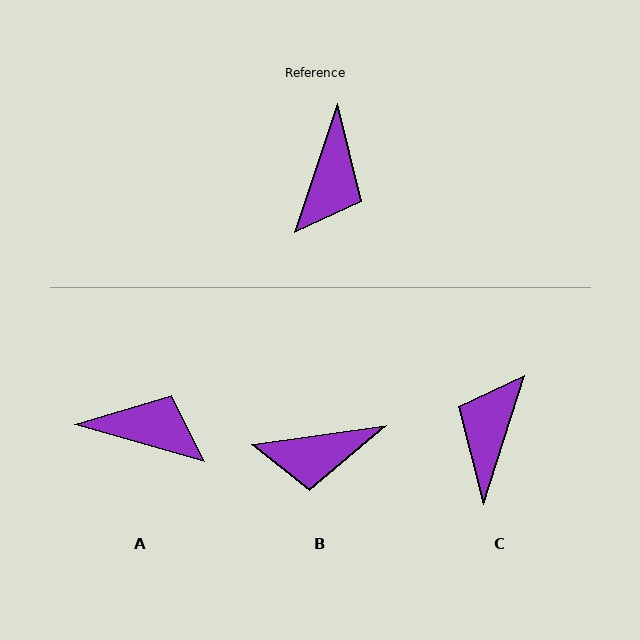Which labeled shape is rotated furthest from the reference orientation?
C, about 180 degrees away.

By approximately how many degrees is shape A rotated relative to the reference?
Approximately 92 degrees counter-clockwise.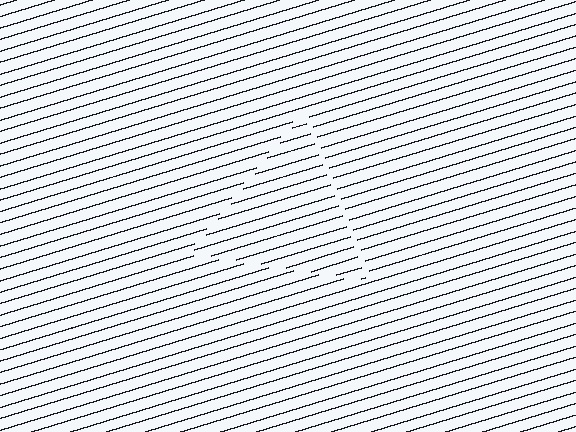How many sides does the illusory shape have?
3 sides — the line-ends trace a triangle.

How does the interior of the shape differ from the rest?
The interior of the shape contains the same grating, shifted by half a period — the contour is defined by the phase discontinuity where line-ends from the inner and outer gratings abut.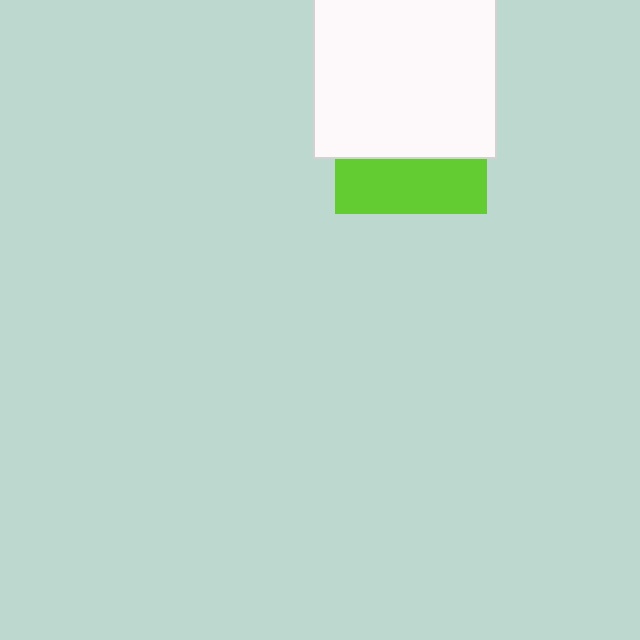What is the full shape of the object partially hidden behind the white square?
The partially hidden object is a lime square.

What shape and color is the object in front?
The object in front is a white square.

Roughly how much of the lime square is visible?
A small part of it is visible (roughly 36%).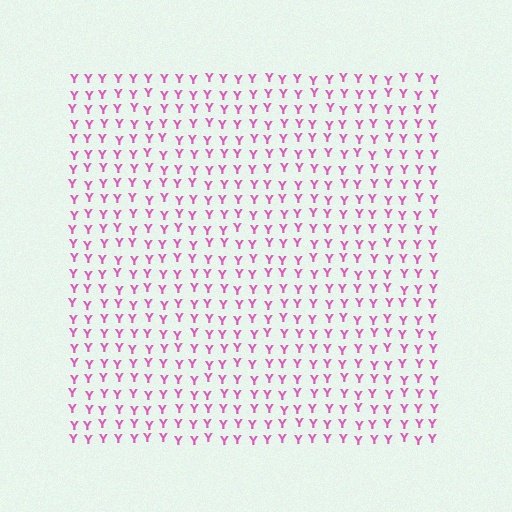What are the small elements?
The small elements are letter Y's.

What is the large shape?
The large shape is a square.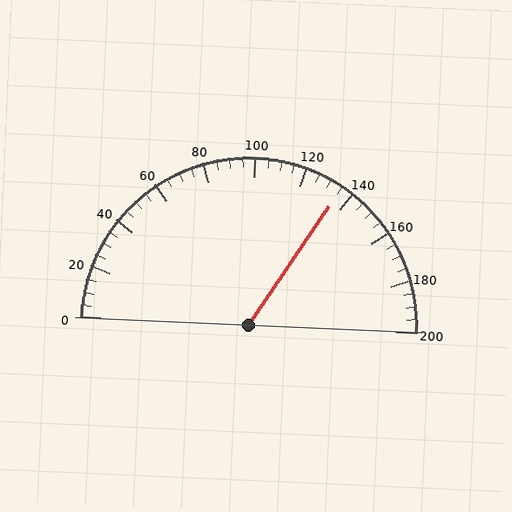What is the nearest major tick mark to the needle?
The nearest major tick mark is 140.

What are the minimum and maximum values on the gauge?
The gauge ranges from 0 to 200.